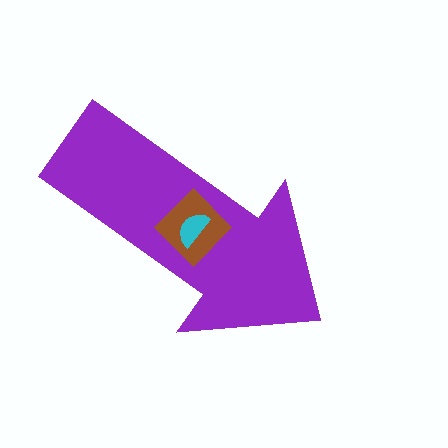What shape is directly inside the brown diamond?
The cyan semicircle.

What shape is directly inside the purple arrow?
The brown diamond.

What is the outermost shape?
The purple arrow.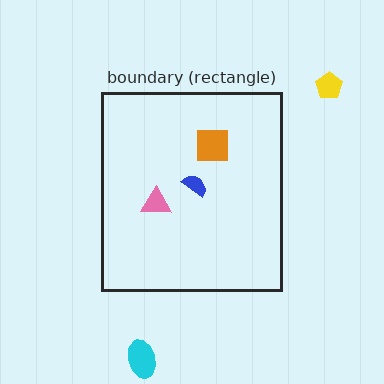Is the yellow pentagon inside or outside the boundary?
Outside.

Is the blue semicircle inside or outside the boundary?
Inside.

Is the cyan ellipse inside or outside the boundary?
Outside.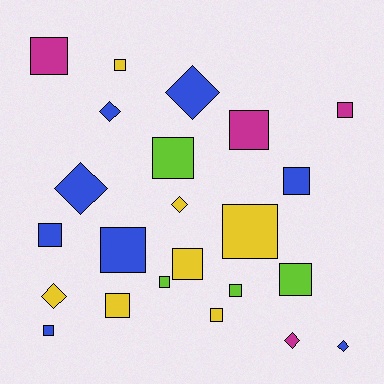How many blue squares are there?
There are 4 blue squares.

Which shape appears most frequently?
Square, with 16 objects.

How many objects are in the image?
There are 23 objects.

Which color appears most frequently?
Blue, with 8 objects.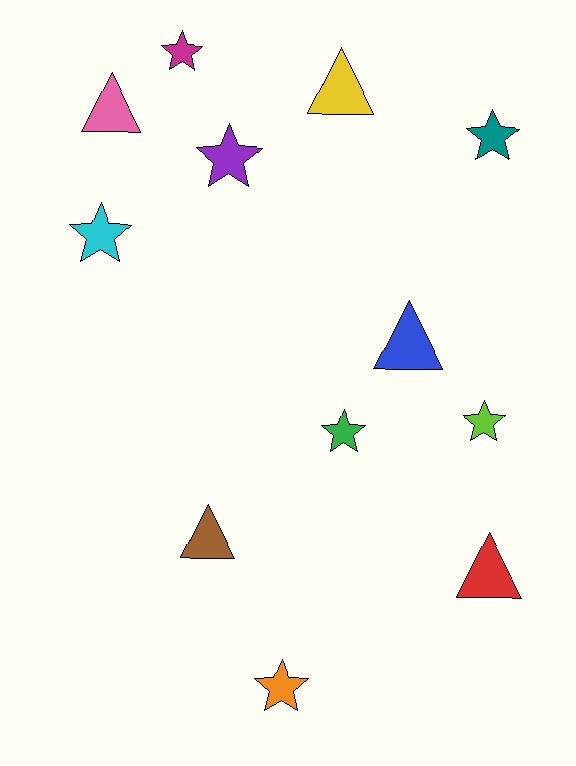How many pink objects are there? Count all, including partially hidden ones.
There is 1 pink object.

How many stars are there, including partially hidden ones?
There are 7 stars.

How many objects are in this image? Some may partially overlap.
There are 12 objects.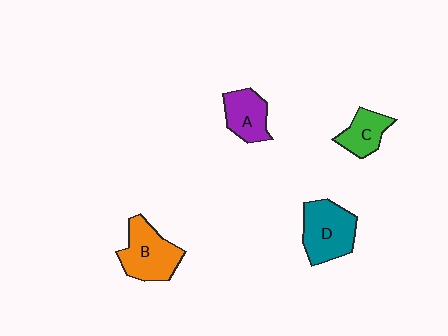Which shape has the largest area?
Shape D (teal).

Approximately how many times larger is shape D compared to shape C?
Approximately 1.7 times.